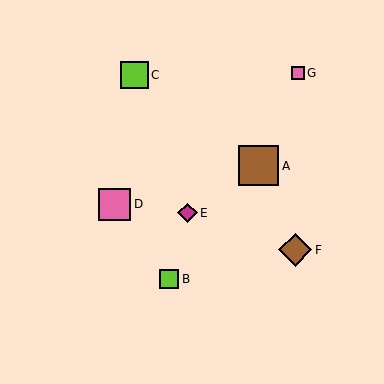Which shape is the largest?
The brown square (labeled A) is the largest.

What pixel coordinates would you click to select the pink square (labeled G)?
Click at (298, 73) to select the pink square G.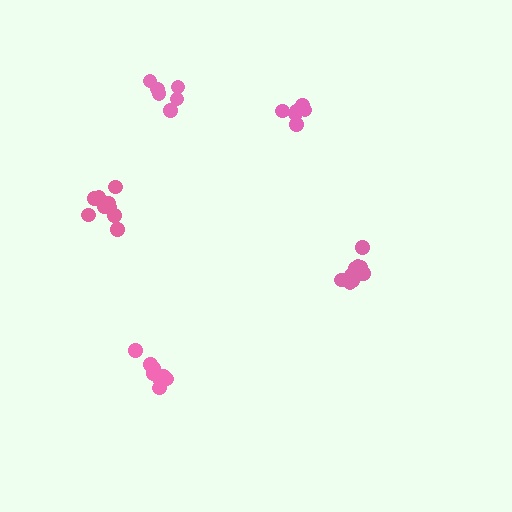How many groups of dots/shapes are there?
There are 5 groups.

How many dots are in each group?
Group 1: 9 dots, Group 2: 11 dots, Group 3: 11 dots, Group 4: 6 dots, Group 5: 6 dots (43 total).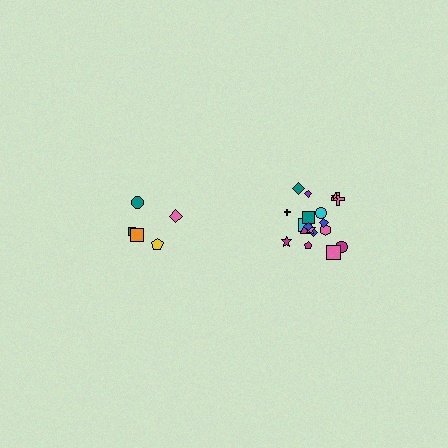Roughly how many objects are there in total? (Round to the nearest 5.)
Roughly 25 objects in total.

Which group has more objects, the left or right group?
The right group.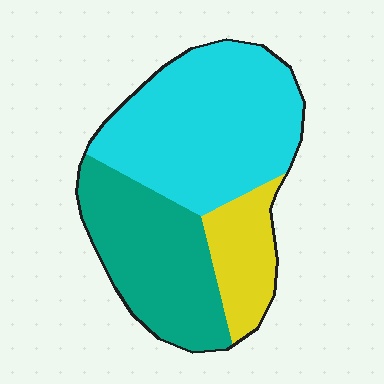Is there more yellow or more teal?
Teal.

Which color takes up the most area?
Cyan, at roughly 50%.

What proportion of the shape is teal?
Teal covers 34% of the shape.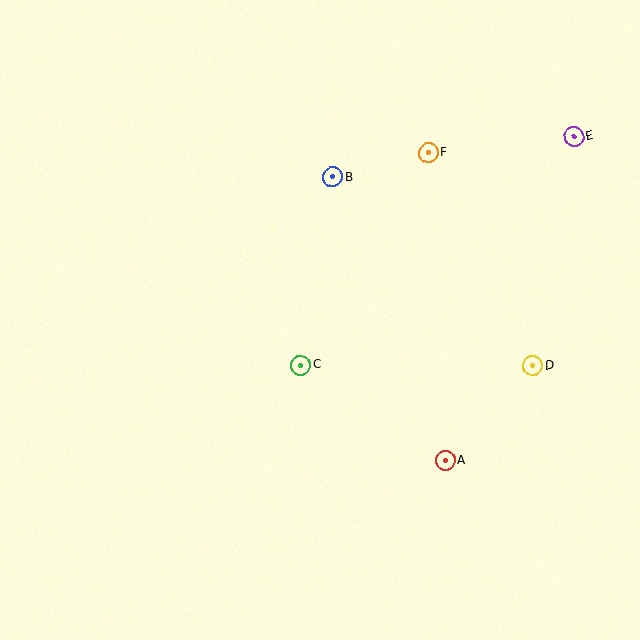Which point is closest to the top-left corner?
Point B is closest to the top-left corner.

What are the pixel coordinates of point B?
Point B is at (333, 177).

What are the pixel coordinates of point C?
Point C is at (301, 365).